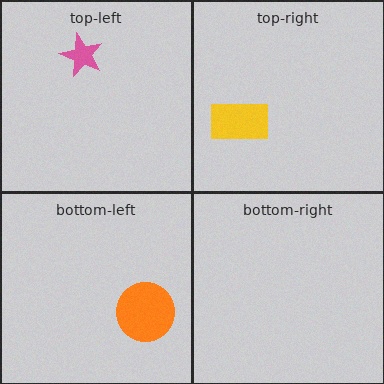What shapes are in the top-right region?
The yellow rectangle.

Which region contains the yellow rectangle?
The top-right region.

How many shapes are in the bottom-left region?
1.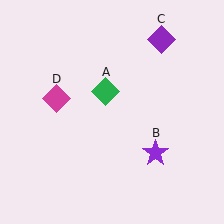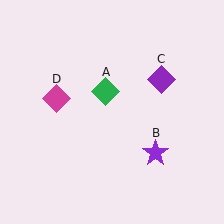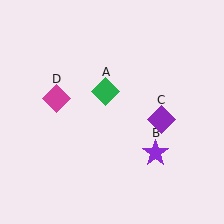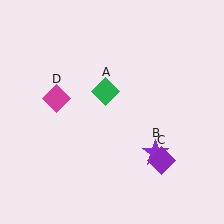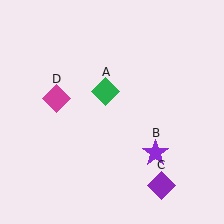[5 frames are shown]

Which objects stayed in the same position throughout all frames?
Green diamond (object A) and purple star (object B) and magenta diamond (object D) remained stationary.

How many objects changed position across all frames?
1 object changed position: purple diamond (object C).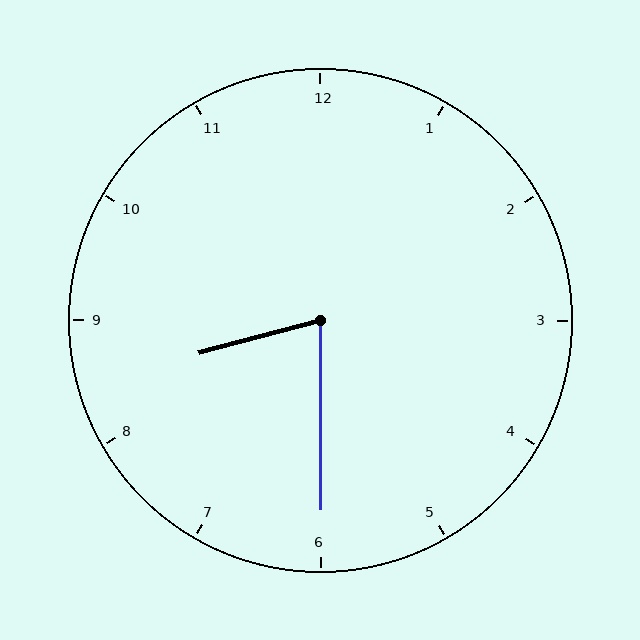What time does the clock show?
8:30.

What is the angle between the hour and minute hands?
Approximately 75 degrees.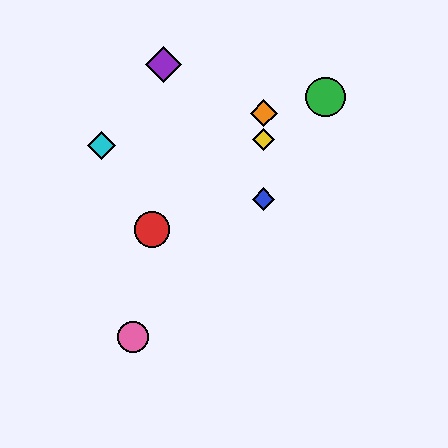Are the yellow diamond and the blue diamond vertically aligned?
Yes, both are at x≈264.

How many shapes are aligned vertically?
3 shapes (the blue diamond, the yellow diamond, the orange diamond) are aligned vertically.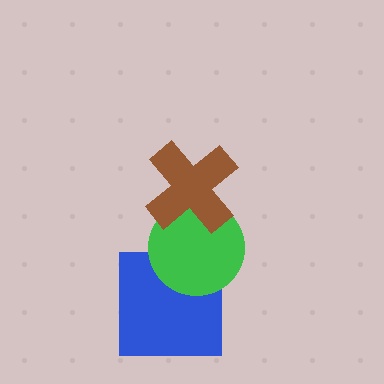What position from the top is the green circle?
The green circle is 2nd from the top.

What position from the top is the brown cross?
The brown cross is 1st from the top.